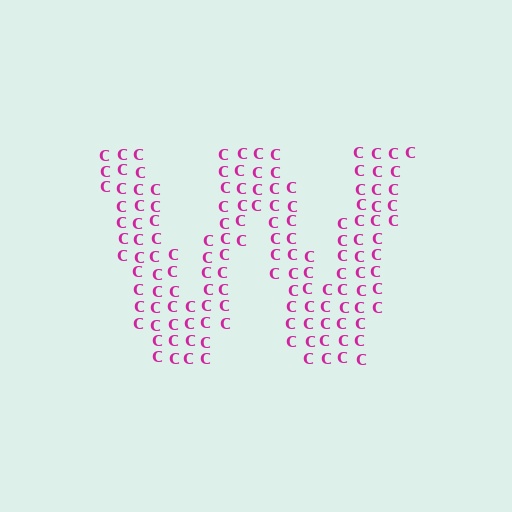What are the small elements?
The small elements are letter C's.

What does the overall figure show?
The overall figure shows the letter W.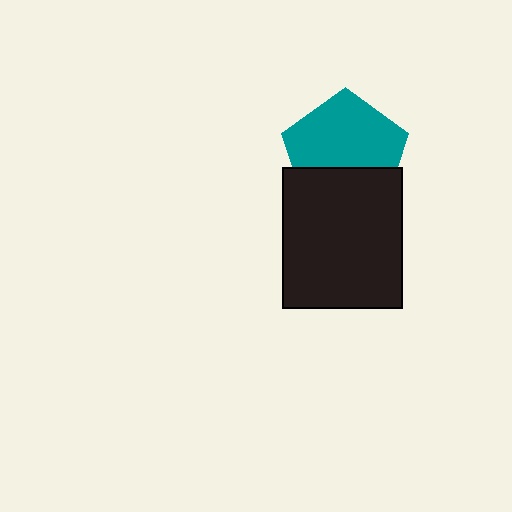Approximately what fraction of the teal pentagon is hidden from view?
Roughly 35% of the teal pentagon is hidden behind the black rectangle.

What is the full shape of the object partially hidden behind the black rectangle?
The partially hidden object is a teal pentagon.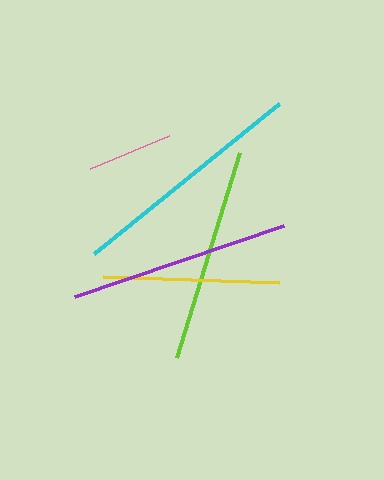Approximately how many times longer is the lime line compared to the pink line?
The lime line is approximately 2.5 times the length of the pink line.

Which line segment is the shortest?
The pink line is the shortest at approximately 86 pixels.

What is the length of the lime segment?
The lime segment is approximately 214 pixels long.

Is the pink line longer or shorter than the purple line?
The purple line is longer than the pink line.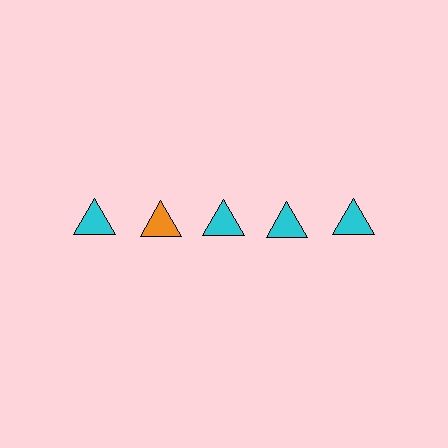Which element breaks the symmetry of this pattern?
The orange triangle in the top row, second from left column breaks the symmetry. All other shapes are cyan triangles.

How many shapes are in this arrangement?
There are 5 shapes arranged in a grid pattern.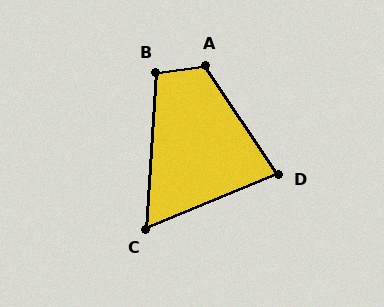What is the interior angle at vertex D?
Approximately 79 degrees (acute).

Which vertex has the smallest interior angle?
C, at approximately 64 degrees.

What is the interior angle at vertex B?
Approximately 101 degrees (obtuse).